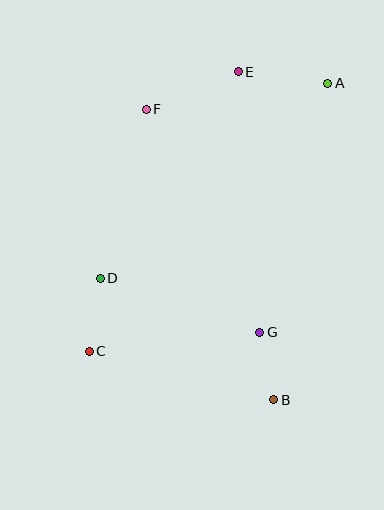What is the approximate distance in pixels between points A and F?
The distance between A and F is approximately 183 pixels.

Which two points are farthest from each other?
Points A and C are farthest from each other.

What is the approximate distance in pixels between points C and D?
The distance between C and D is approximately 74 pixels.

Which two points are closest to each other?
Points B and G are closest to each other.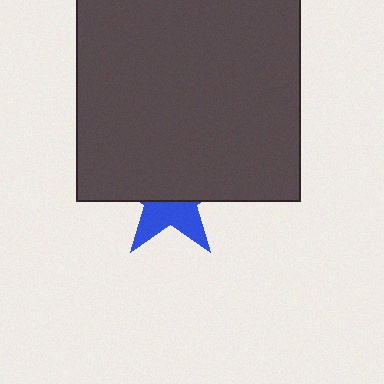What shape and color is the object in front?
The object in front is a dark gray square.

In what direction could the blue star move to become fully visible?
The blue star could move down. That would shift it out from behind the dark gray square entirely.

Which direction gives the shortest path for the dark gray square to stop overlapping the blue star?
Moving up gives the shortest separation.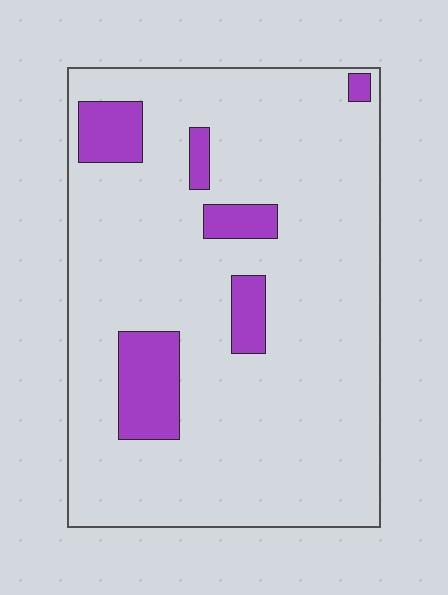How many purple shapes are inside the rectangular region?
6.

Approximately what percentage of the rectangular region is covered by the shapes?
Approximately 15%.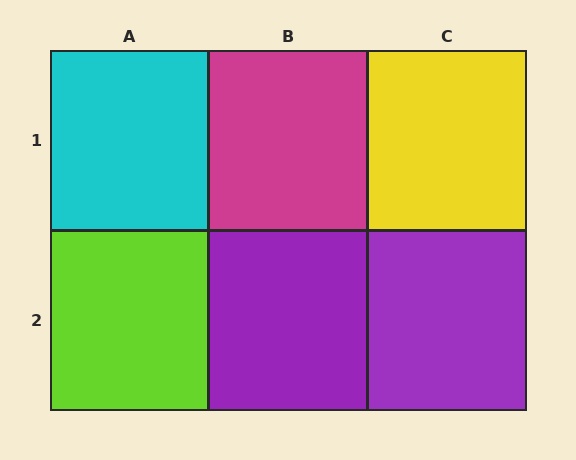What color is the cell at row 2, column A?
Lime.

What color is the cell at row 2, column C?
Purple.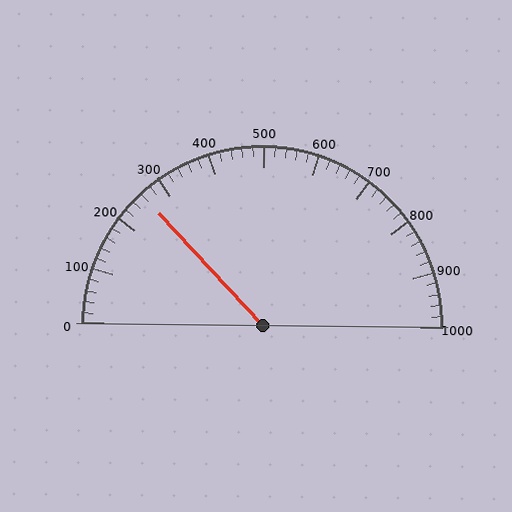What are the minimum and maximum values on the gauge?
The gauge ranges from 0 to 1000.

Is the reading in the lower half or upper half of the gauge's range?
The reading is in the lower half of the range (0 to 1000).